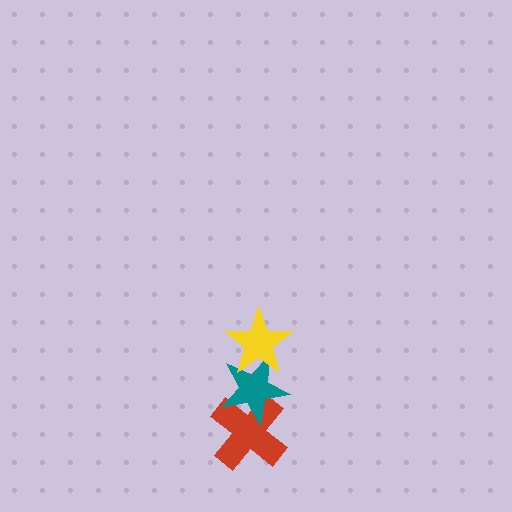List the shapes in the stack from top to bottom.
From top to bottom: the yellow star, the teal star, the red cross.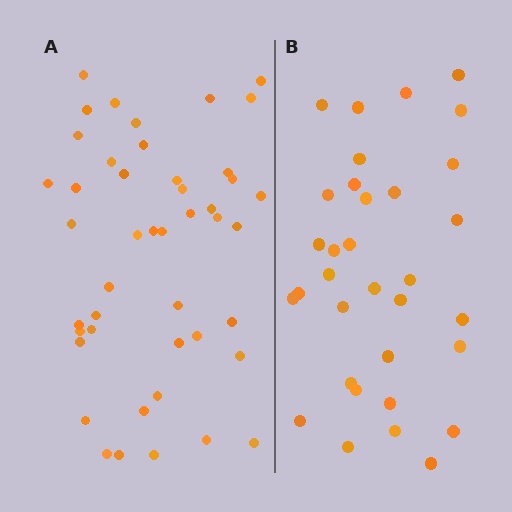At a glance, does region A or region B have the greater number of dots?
Region A (the left region) has more dots.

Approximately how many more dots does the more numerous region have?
Region A has roughly 12 or so more dots than region B.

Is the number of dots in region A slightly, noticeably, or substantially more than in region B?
Region A has noticeably more, but not dramatically so. The ratio is roughly 1.4 to 1.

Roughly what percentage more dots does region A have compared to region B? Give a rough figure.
About 35% more.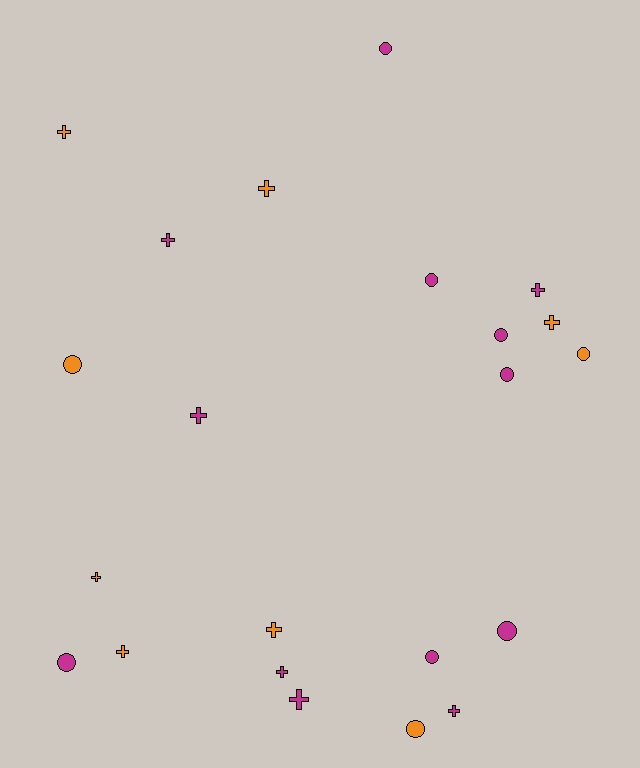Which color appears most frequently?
Magenta, with 13 objects.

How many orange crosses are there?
There are 6 orange crosses.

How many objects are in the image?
There are 22 objects.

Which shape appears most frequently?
Cross, with 12 objects.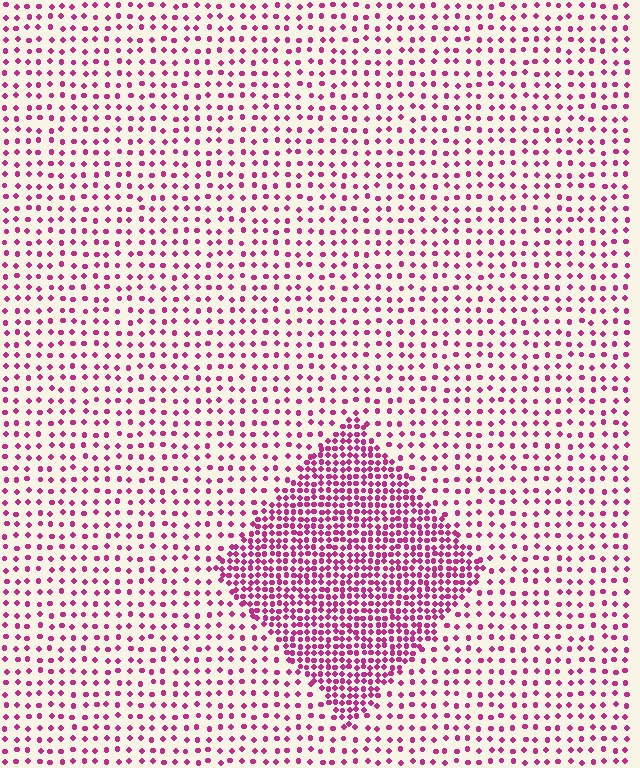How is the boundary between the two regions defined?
The boundary is defined by a change in element density (approximately 2.6x ratio). All elements are the same color, size, and shape.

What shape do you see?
I see a diamond.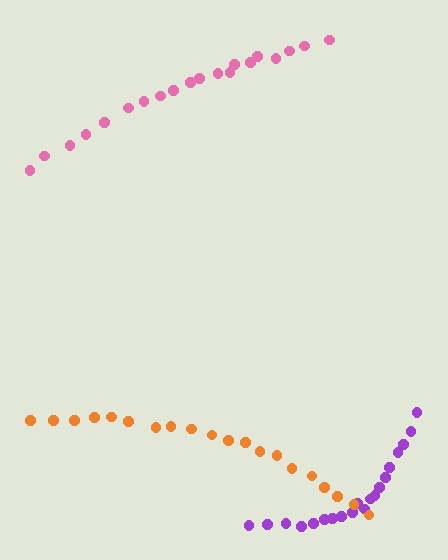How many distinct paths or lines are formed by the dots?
There are 3 distinct paths.